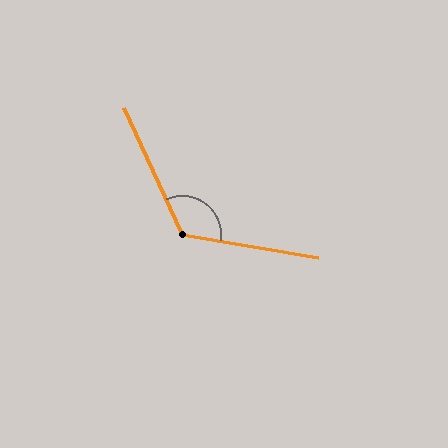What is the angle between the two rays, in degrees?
Approximately 124 degrees.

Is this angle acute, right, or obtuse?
It is obtuse.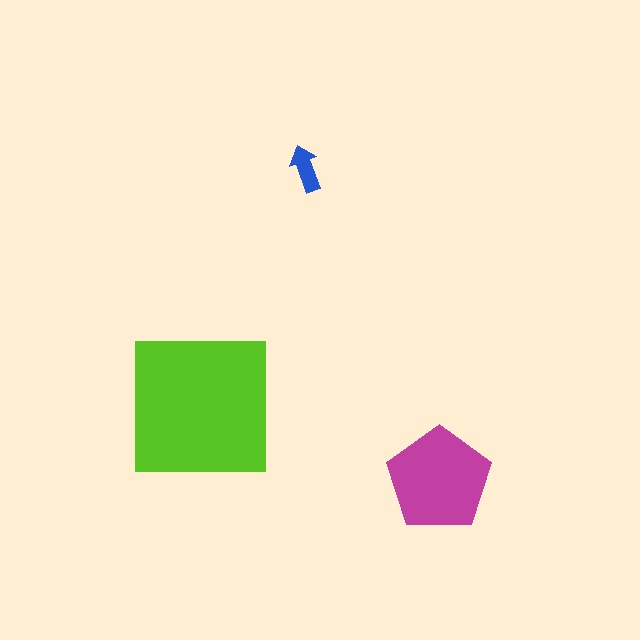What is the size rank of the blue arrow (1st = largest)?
3rd.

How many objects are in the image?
There are 3 objects in the image.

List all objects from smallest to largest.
The blue arrow, the magenta pentagon, the lime square.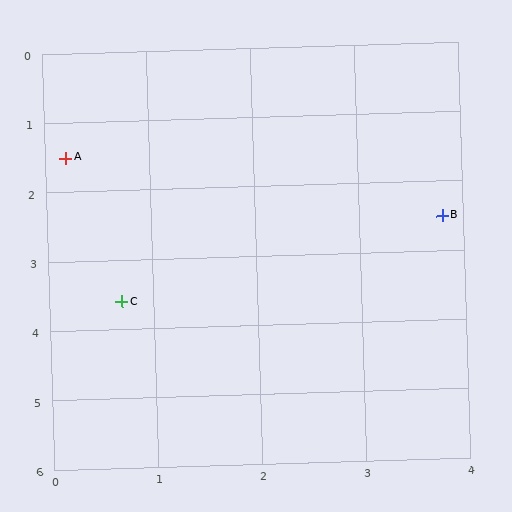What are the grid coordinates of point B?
Point B is at approximately (3.8, 2.5).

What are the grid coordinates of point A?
Point A is at approximately (0.2, 1.5).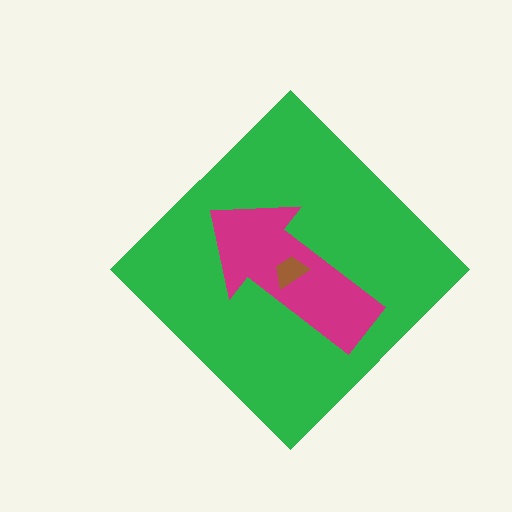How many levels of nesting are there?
3.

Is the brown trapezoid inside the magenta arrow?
Yes.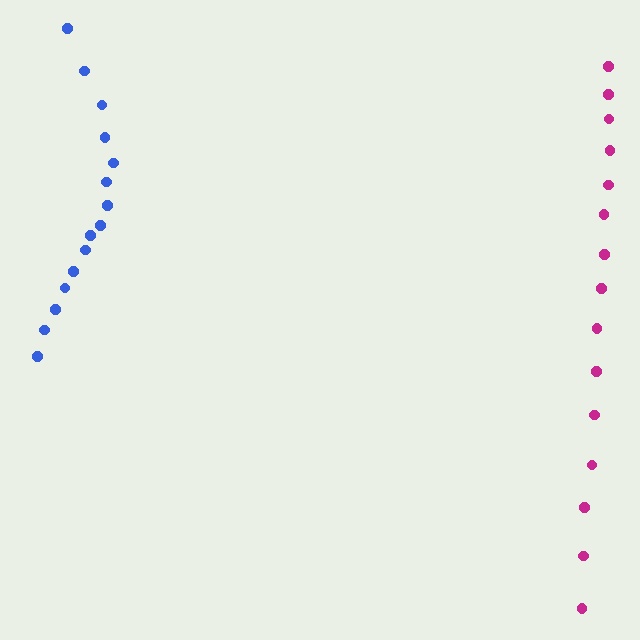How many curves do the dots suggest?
There are 2 distinct paths.